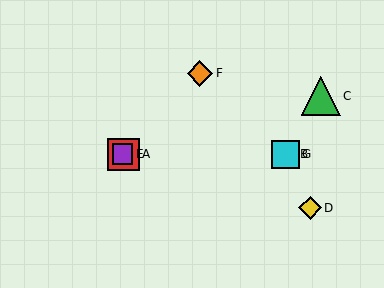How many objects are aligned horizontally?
4 objects (A, B, E, G) are aligned horizontally.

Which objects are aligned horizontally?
Objects A, B, E, G are aligned horizontally.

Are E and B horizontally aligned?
Yes, both are at y≈154.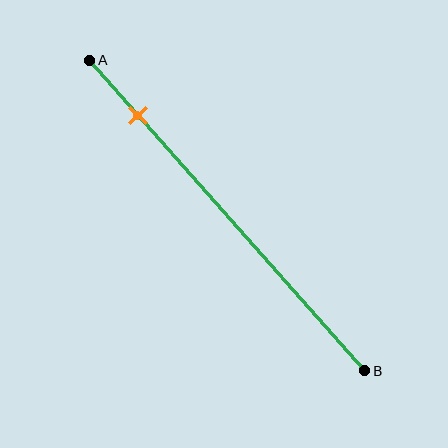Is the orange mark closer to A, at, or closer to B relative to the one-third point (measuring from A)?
The orange mark is closer to point A than the one-third point of segment AB.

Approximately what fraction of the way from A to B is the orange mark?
The orange mark is approximately 20% of the way from A to B.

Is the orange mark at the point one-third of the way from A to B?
No, the mark is at about 20% from A, not at the 33% one-third point.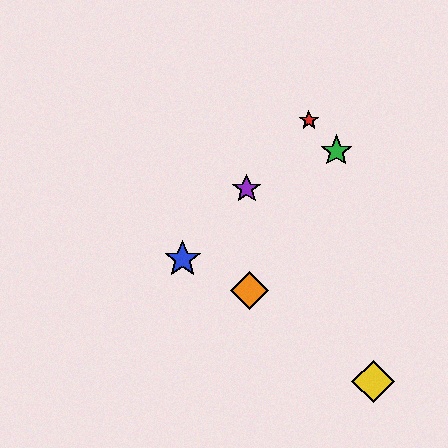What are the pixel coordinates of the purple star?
The purple star is at (247, 189).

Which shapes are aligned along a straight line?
The red star, the blue star, the purple star are aligned along a straight line.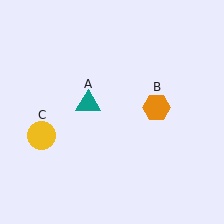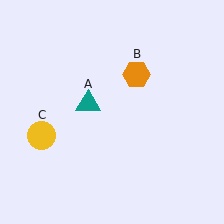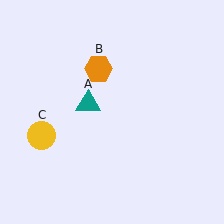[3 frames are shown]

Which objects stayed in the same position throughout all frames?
Teal triangle (object A) and yellow circle (object C) remained stationary.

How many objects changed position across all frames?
1 object changed position: orange hexagon (object B).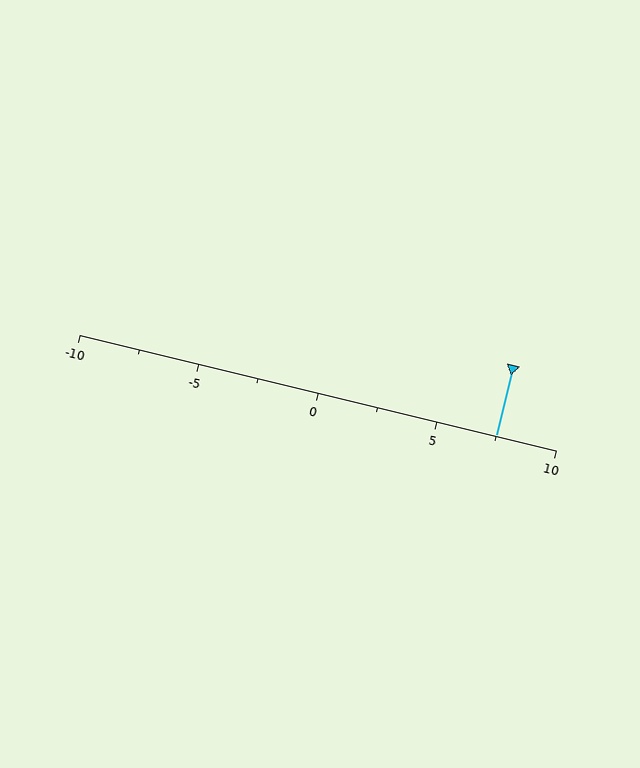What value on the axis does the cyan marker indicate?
The marker indicates approximately 7.5.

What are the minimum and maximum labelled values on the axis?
The axis runs from -10 to 10.